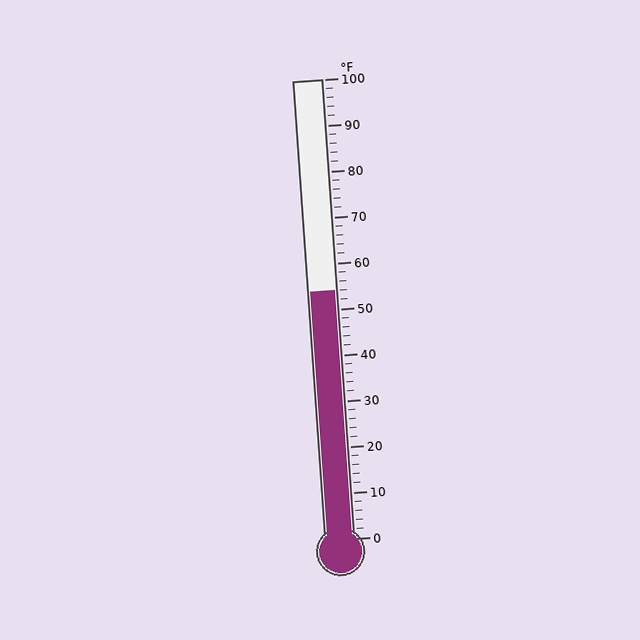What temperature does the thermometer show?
The thermometer shows approximately 54°F.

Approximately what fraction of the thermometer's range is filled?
The thermometer is filled to approximately 55% of its range.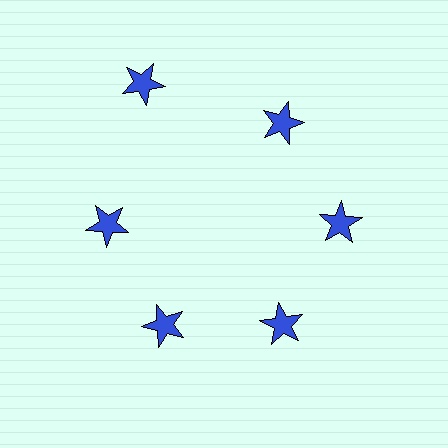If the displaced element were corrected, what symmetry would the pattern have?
It would have 6-fold rotational symmetry — the pattern would map onto itself every 60 degrees.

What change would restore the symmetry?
The symmetry would be restored by moving it inward, back onto the ring so that all 6 stars sit at equal angles and equal distance from the center.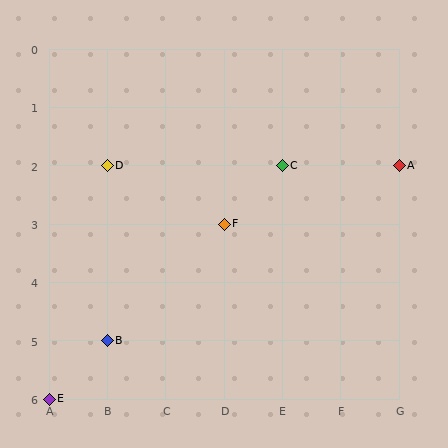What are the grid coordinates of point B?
Point B is at grid coordinates (B, 5).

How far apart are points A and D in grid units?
Points A and D are 5 columns apart.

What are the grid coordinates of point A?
Point A is at grid coordinates (G, 2).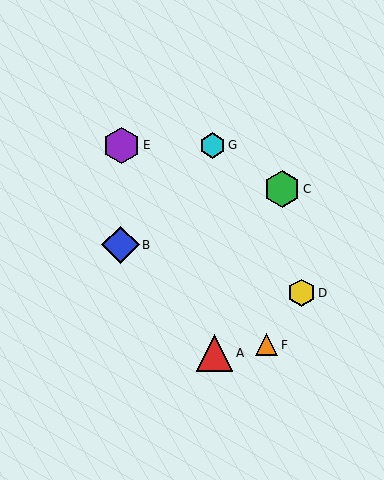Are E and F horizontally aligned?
No, E is at y≈146 and F is at y≈345.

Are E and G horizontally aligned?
Yes, both are at y≈146.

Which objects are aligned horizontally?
Objects E, G are aligned horizontally.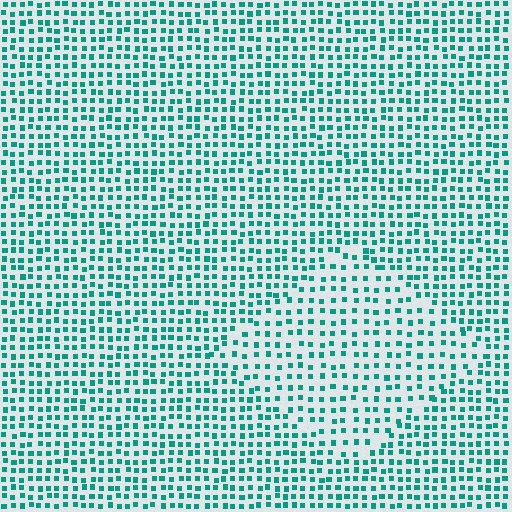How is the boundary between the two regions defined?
The boundary is defined by a change in element density (approximately 1.5x ratio). All elements are the same color, size, and shape.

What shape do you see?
I see a diamond.